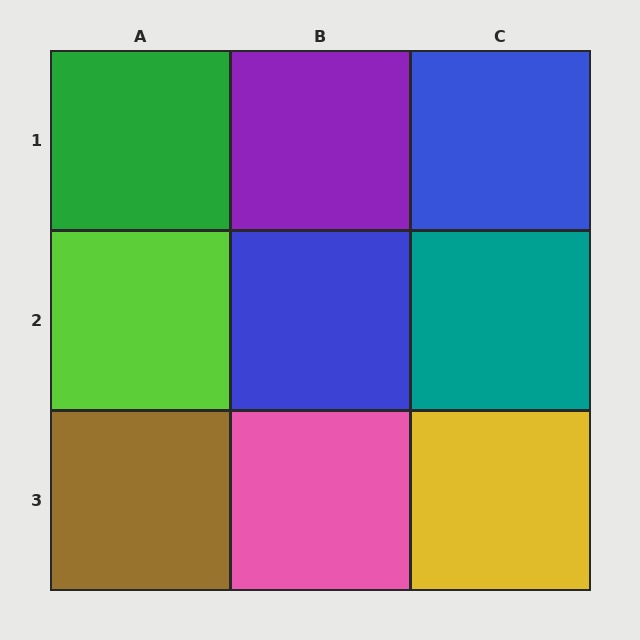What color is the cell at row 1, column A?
Green.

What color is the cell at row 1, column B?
Purple.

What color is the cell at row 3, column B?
Pink.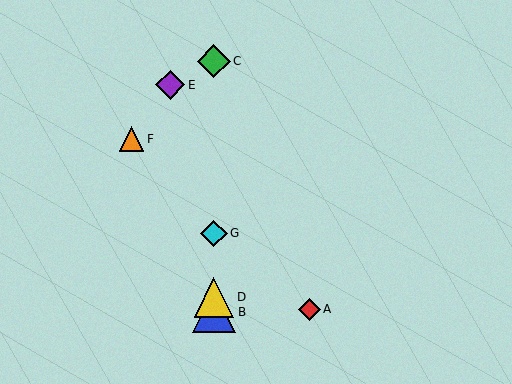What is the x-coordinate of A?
Object A is at x≈309.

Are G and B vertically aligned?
Yes, both are at x≈214.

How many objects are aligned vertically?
4 objects (B, C, D, G) are aligned vertically.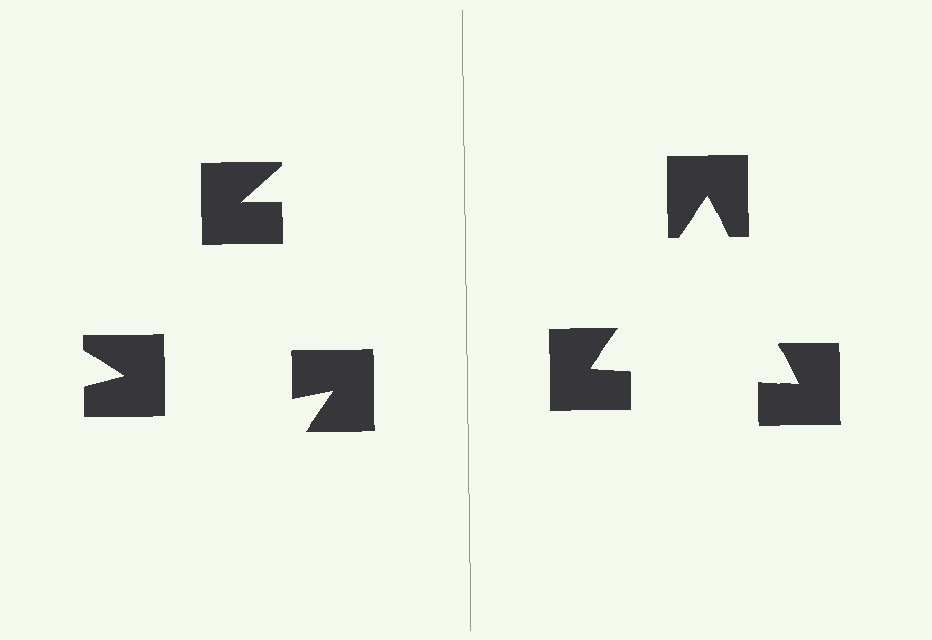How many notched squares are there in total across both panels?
6 — 3 on each side.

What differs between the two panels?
The notched squares are positioned identically on both sides; only the wedge orientations differ. On the right they align to a triangle; on the left they are misaligned.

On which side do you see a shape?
An illusory triangle appears on the right side. On the left side the wedge cuts are rotated, so no coherent shape forms.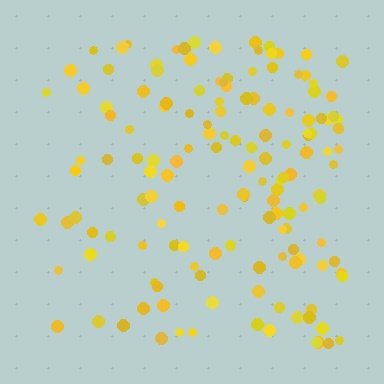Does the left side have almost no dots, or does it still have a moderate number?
Still a moderate number, just noticeably fewer than the right.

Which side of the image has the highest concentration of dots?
The right.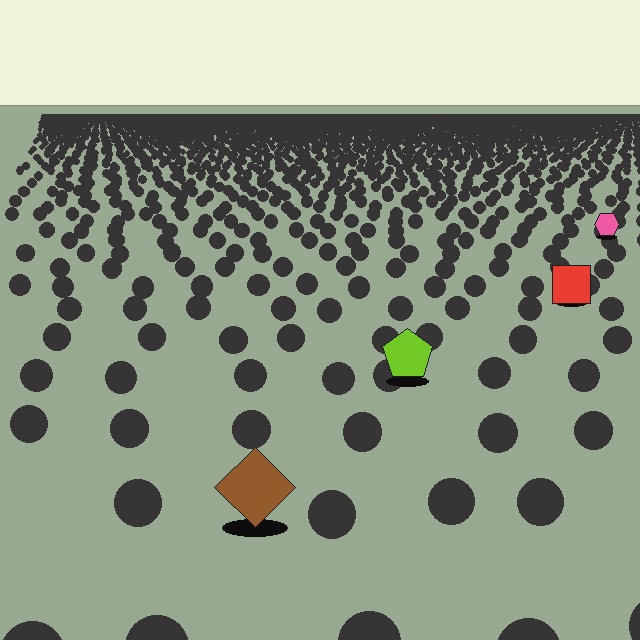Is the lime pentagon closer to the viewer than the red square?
Yes. The lime pentagon is closer — you can tell from the texture gradient: the ground texture is coarser near it.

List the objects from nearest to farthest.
From nearest to farthest: the brown diamond, the lime pentagon, the red square, the pink hexagon.